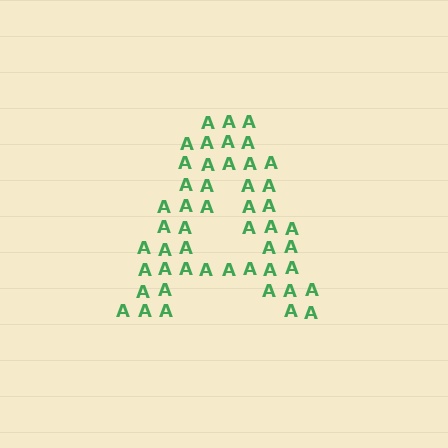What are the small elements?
The small elements are letter A's.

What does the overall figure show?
The overall figure shows the letter A.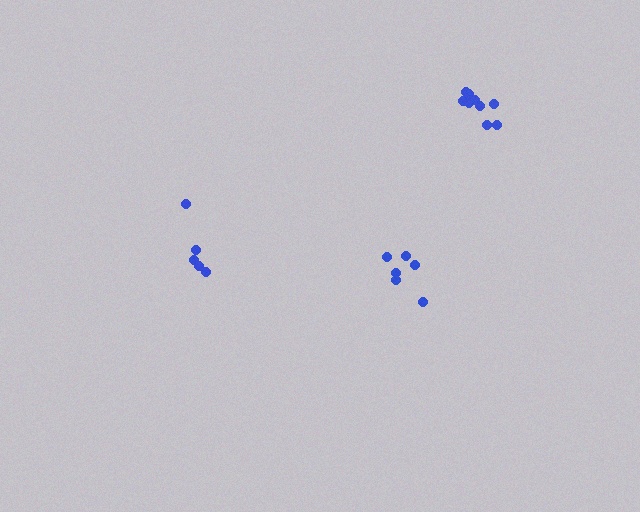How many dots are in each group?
Group 1: 6 dots, Group 2: 9 dots, Group 3: 5 dots (20 total).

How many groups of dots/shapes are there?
There are 3 groups.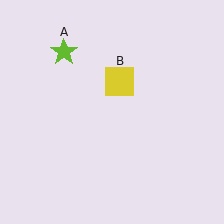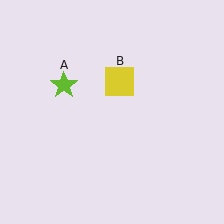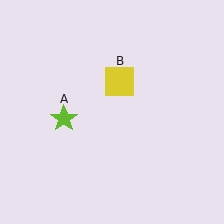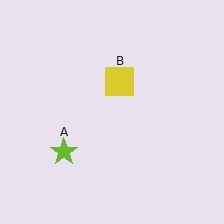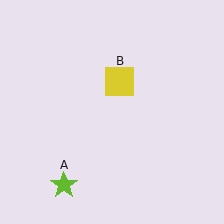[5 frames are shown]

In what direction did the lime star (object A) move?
The lime star (object A) moved down.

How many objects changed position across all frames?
1 object changed position: lime star (object A).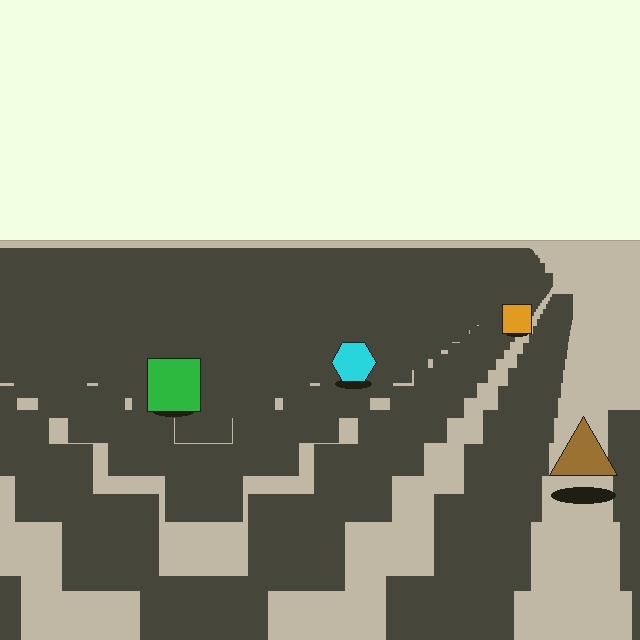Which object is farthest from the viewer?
The orange square is farthest from the viewer. It appears smaller and the ground texture around it is denser.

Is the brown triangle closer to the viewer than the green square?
Yes. The brown triangle is closer — you can tell from the texture gradient: the ground texture is coarser near it.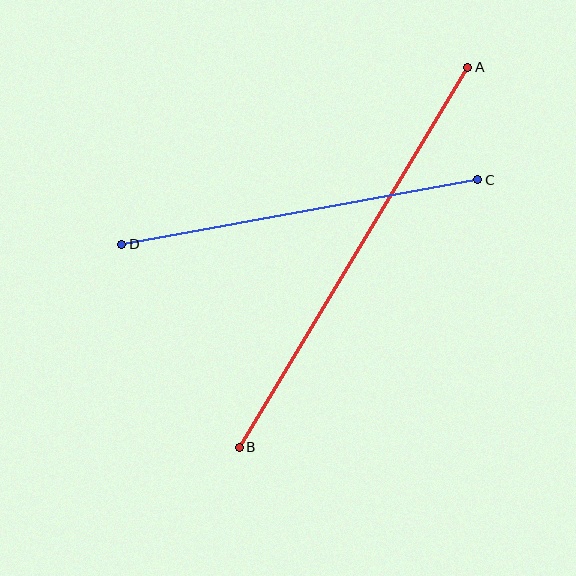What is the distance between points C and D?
The distance is approximately 362 pixels.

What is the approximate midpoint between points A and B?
The midpoint is at approximately (354, 257) pixels.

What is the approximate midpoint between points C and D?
The midpoint is at approximately (300, 212) pixels.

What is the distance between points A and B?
The distance is approximately 444 pixels.